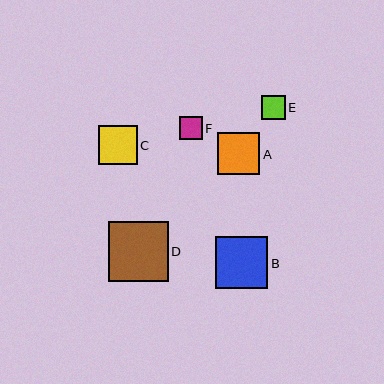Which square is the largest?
Square D is the largest with a size of approximately 60 pixels.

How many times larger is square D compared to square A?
Square D is approximately 1.4 times the size of square A.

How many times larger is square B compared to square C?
Square B is approximately 1.3 times the size of square C.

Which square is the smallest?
Square F is the smallest with a size of approximately 23 pixels.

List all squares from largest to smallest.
From largest to smallest: D, B, A, C, E, F.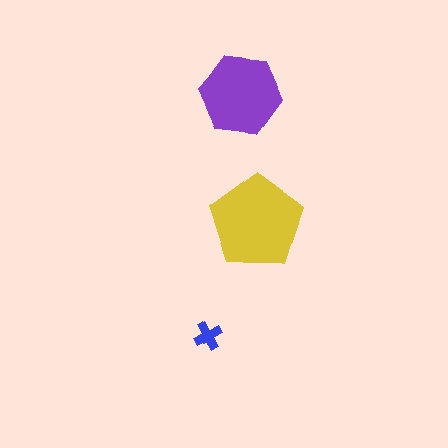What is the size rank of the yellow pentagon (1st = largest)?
1st.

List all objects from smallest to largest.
The blue cross, the purple hexagon, the yellow pentagon.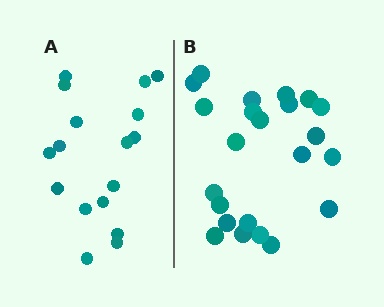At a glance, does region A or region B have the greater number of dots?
Region B (the right region) has more dots.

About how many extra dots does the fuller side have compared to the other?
Region B has about 6 more dots than region A.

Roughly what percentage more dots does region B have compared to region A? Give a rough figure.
About 35% more.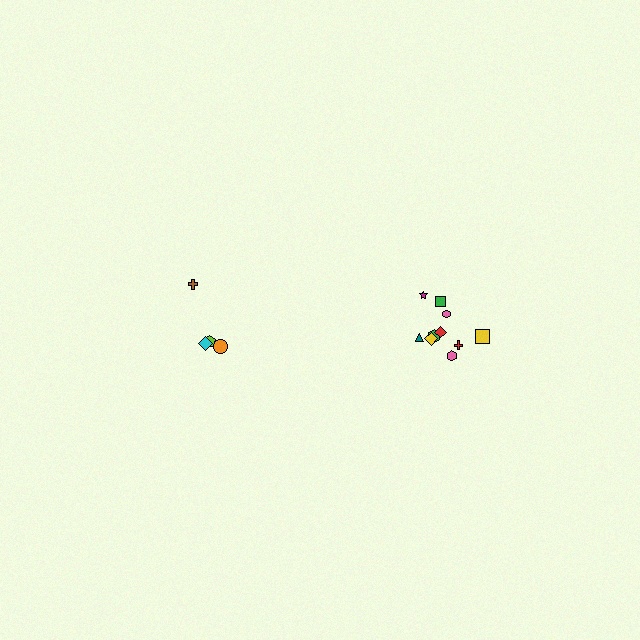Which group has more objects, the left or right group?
The right group.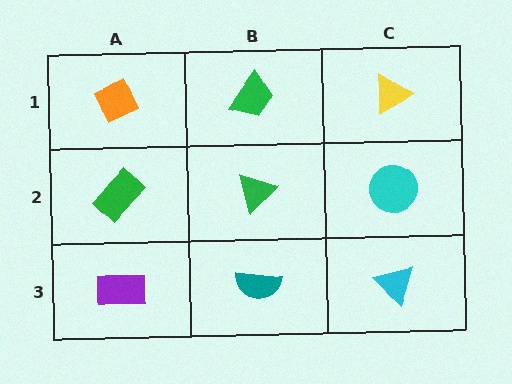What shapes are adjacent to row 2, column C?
A yellow triangle (row 1, column C), a cyan triangle (row 3, column C), a green triangle (row 2, column B).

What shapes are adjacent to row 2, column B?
A green trapezoid (row 1, column B), a teal semicircle (row 3, column B), a green rectangle (row 2, column A), a cyan circle (row 2, column C).